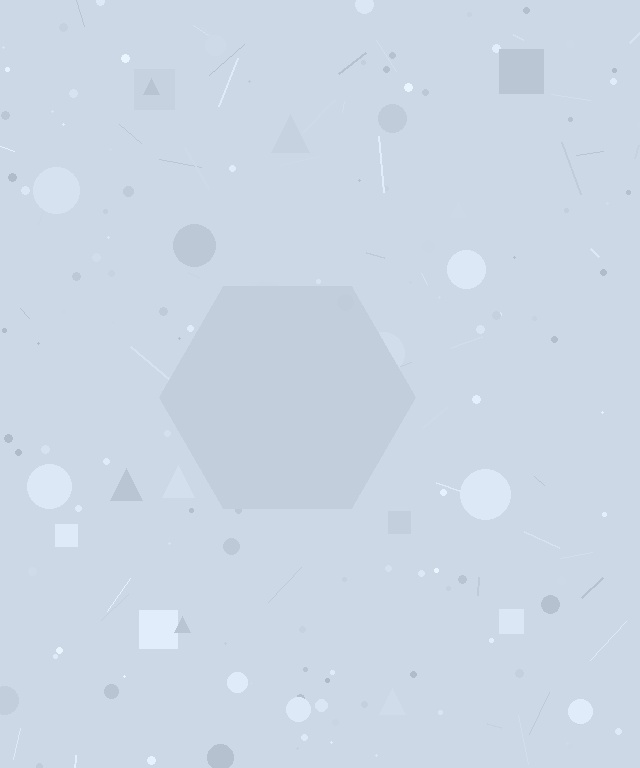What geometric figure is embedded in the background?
A hexagon is embedded in the background.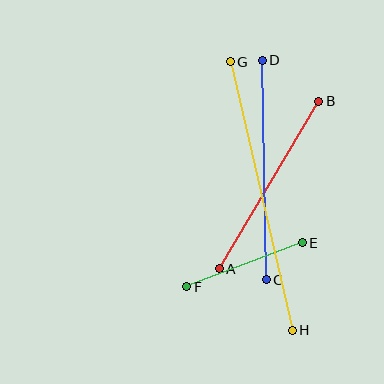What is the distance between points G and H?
The distance is approximately 275 pixels.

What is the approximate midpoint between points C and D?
The midpoint is at approximately (264, 170) pixels.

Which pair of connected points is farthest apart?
Points G and H are farthest apart.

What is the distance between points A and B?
The distance is approximately 195 pixels.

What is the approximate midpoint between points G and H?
The midpoint is at approximately (261, 196) pixels.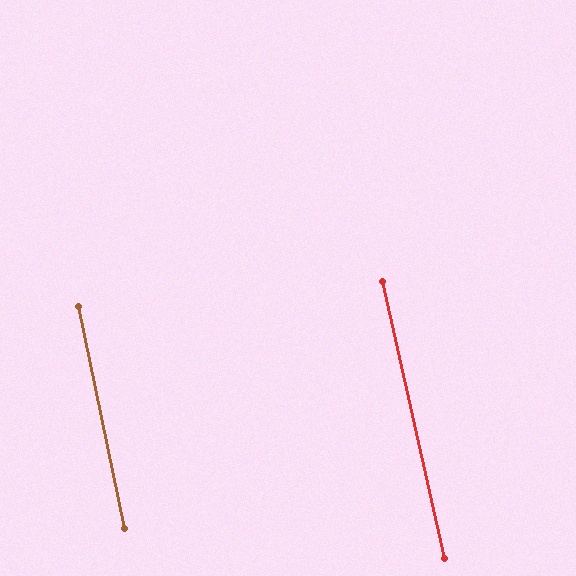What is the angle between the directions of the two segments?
Approximately 1 degree.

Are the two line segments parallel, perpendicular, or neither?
Parallel — their directions differ by only 0.8°.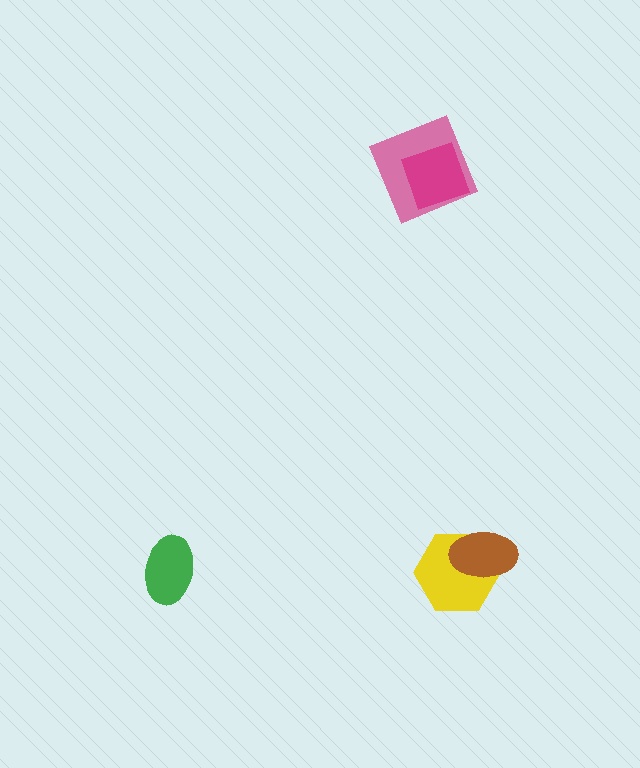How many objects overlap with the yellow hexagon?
1 object overlaps with the yellow hexagon.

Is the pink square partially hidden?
Yes, it is partially covered by another shape.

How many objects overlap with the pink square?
1 object overlaps with the pink square.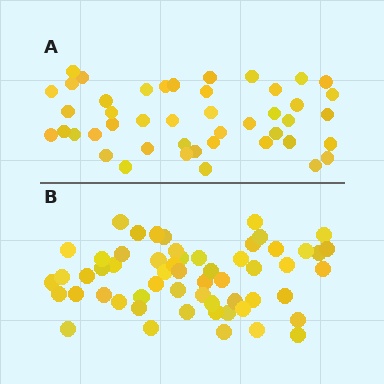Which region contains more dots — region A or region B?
Region B (the bottom region) has more dots.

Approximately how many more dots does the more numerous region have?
Region B has roughly 12 or so more dots than region A.